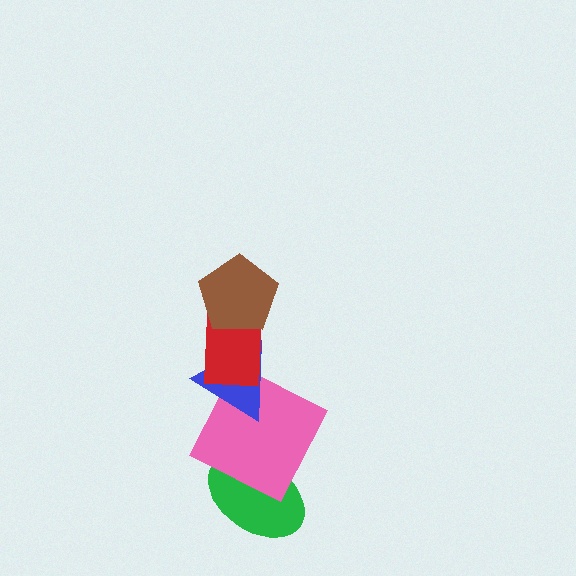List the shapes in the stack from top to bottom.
From top to bottom: the brown pentagon, the red rectangle, the blue triangle, the pink square, the green ellipse.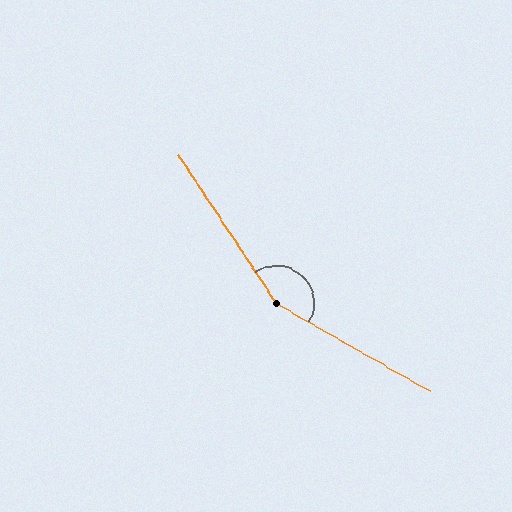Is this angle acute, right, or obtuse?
It is obtuse.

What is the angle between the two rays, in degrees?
Approximately 153 degrees.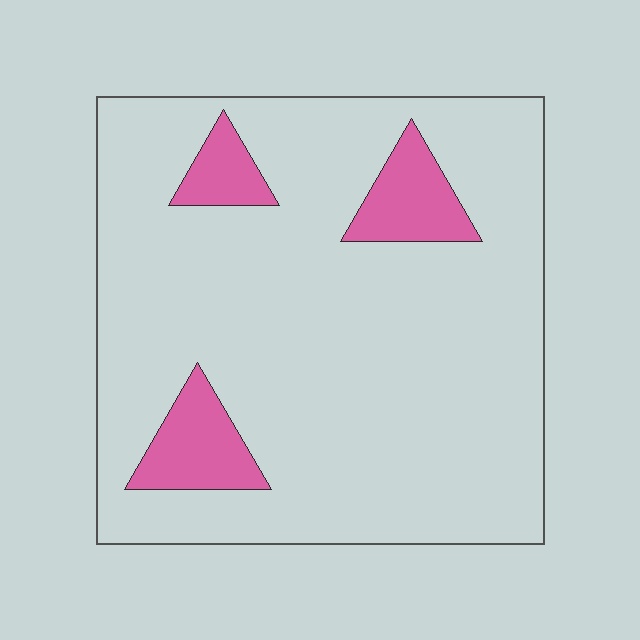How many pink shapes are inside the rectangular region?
3.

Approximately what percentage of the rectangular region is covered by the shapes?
Approximately 10%.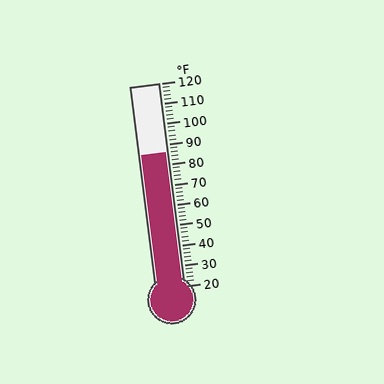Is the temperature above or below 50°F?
The temperature is above 50°F.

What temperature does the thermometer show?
The thermometer shows approximately 86°F.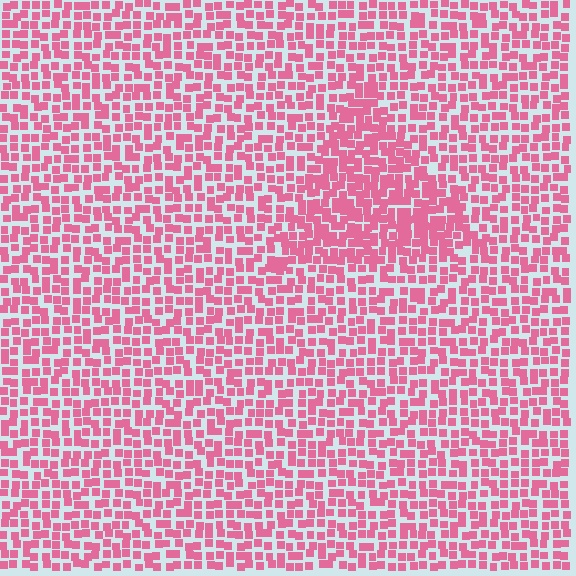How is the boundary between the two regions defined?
The boundary is defined by a change in element density (approximately 1.5x ratio). All elements are the same color, size, and shape.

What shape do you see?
I see a triangle.